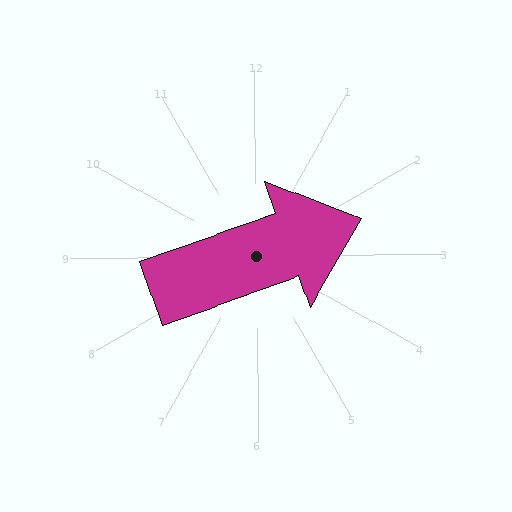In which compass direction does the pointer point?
East.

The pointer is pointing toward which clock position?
Roughly 2 o'clock.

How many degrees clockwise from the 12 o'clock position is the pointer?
Approximately 71 degrees.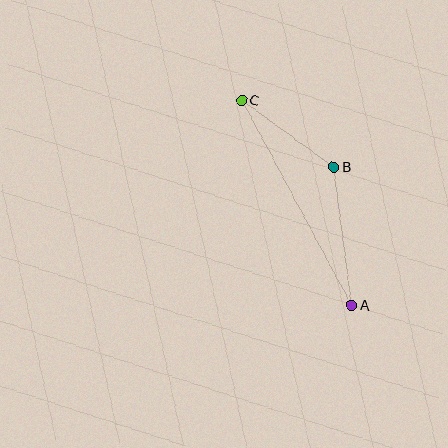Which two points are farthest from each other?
Points A and C are farthest from each other.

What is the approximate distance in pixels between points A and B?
The distance between A and B is approximately 140 pixels.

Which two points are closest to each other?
Points B and C are closest to each other.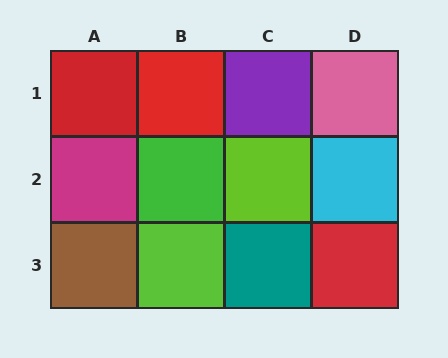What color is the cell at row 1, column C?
Purple.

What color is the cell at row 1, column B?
Red.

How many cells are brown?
1 cell is brown.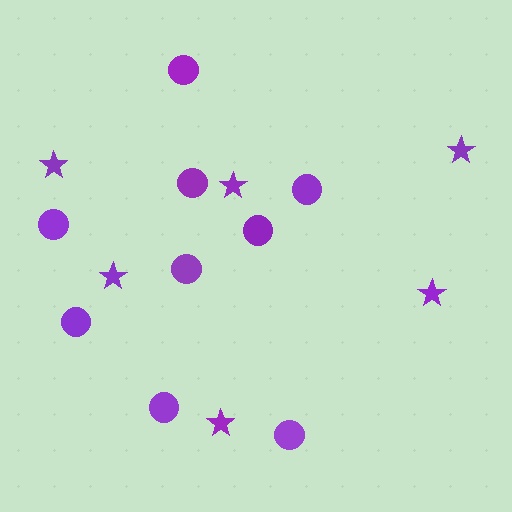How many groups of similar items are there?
There are 2 groups: one group of stars (6) and one group of circles (9).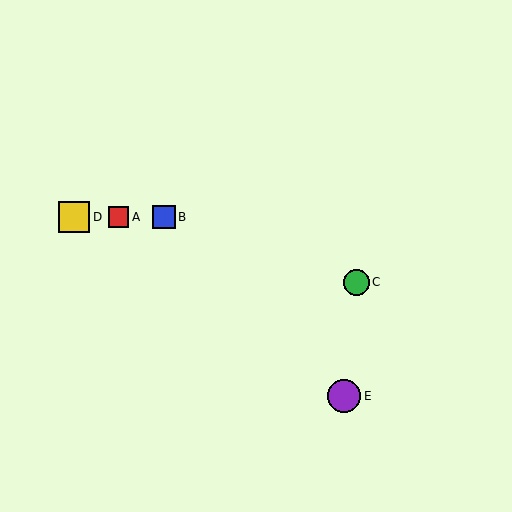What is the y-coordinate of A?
Object A is at y≈217.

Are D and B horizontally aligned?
Yes, both are at y≈217.